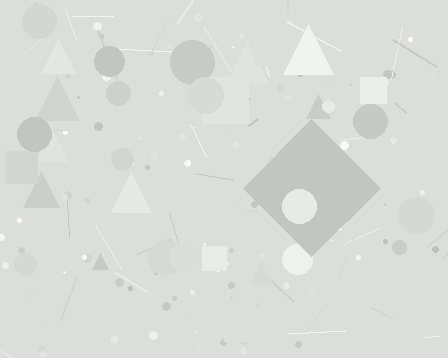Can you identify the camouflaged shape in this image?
The camouflaged shape is a diamond.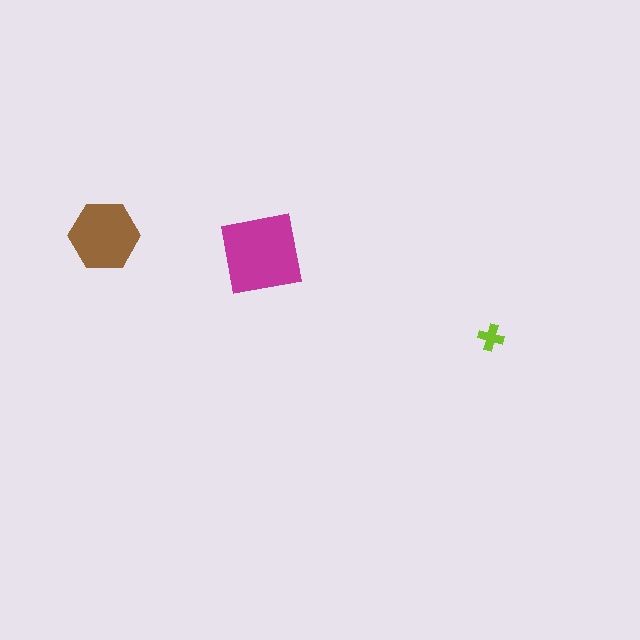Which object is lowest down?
The lime cross is bottommost.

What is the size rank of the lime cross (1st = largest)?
3rd.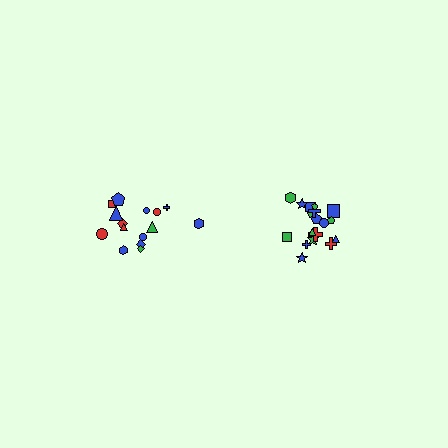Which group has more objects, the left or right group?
The right group.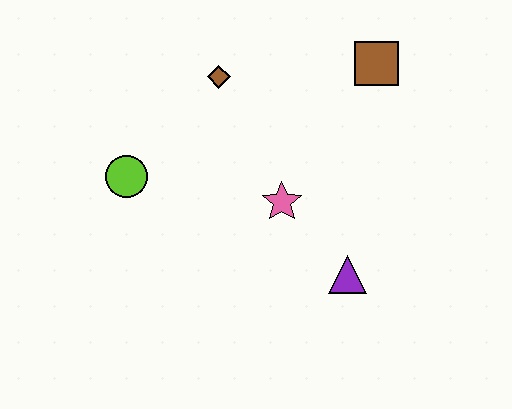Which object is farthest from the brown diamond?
The purple triangle is farthest from the brown diamond.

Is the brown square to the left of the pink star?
No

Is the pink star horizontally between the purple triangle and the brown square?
No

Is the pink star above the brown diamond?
No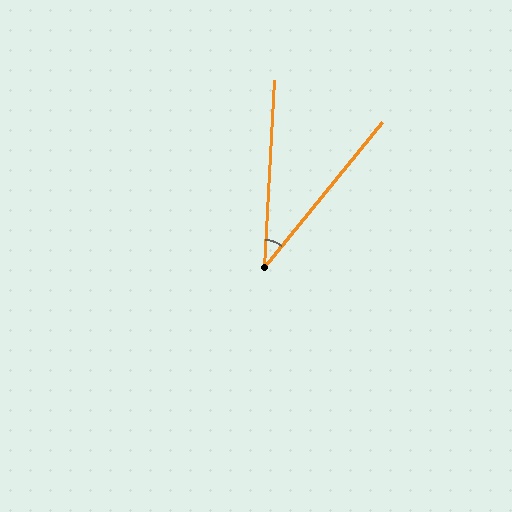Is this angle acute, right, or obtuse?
It is acute.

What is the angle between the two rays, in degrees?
Approximately 36 degrees.